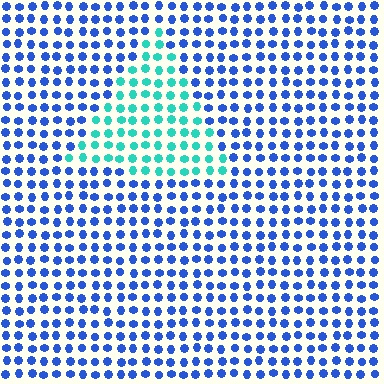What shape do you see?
I see a triangle.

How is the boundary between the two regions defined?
The boundary is defined purely by a slight shift in hue (about 53 degrees). Spacing, size, and orientation are identical on both sides.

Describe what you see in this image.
The image is filled with small blue elements in a uniform arrangement. A triangle-shaped region is visible where the elements are tinted to a slightly different hue, forming a subtle color boundary.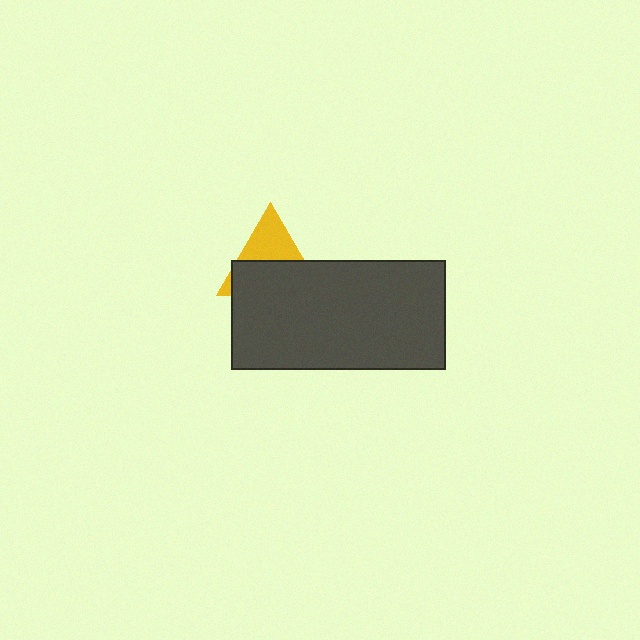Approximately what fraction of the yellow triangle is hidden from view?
Roughly 58% of the yellow triangle is hidden behind the dark gray rectangle.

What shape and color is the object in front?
The object in front is a dark gray rectangle.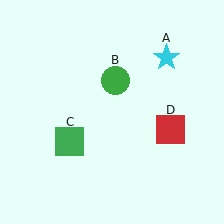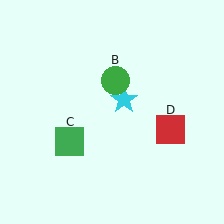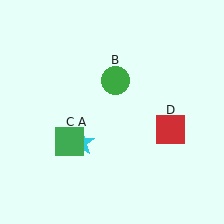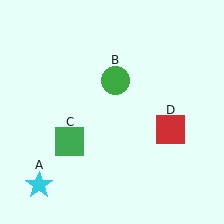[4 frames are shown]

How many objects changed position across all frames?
1 object changed position: cyan star (object A).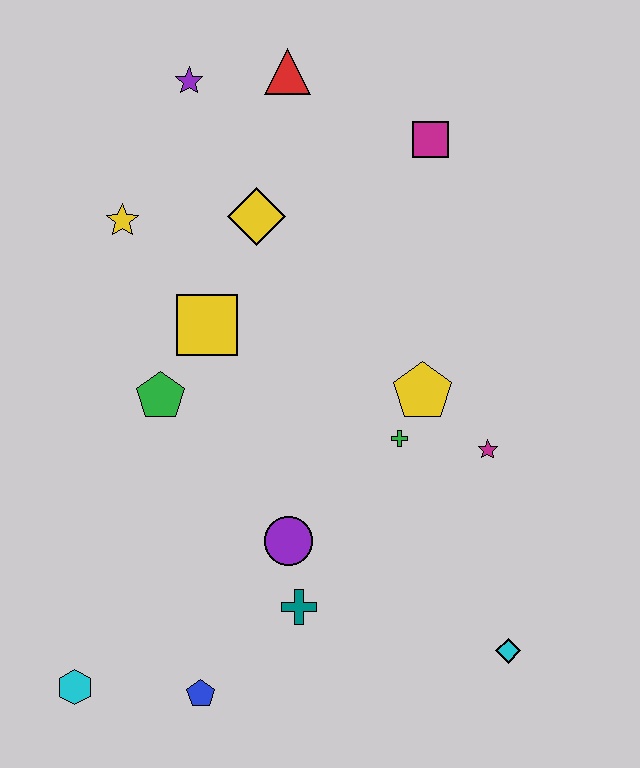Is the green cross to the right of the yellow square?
Yes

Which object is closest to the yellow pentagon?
The green cross is closest to the yellow pentagon.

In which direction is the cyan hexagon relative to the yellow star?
The cyan hexagon is below the yellow star.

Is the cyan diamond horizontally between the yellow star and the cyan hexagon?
No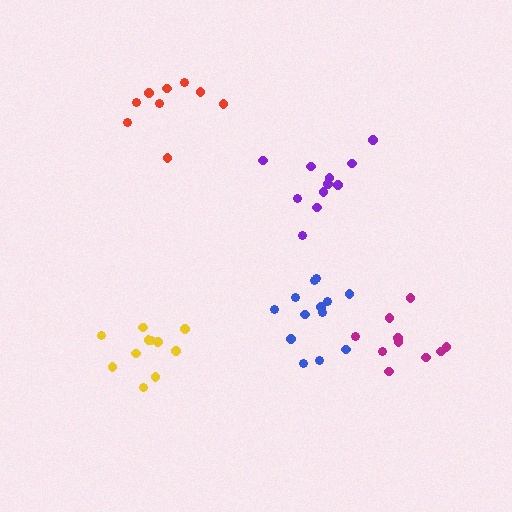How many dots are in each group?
Group 1: 9 dots, Group 2: 11 dots, Group 3: 10 dots, Group 4: 11 dots, Group 5: 13 dots (54 total).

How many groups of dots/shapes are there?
There are 5 groups.